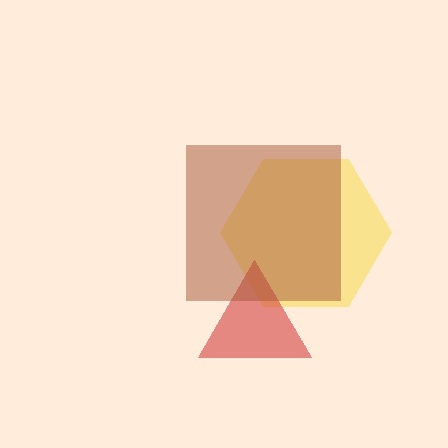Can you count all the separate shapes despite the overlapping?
Yes, there are 3 separate shapes.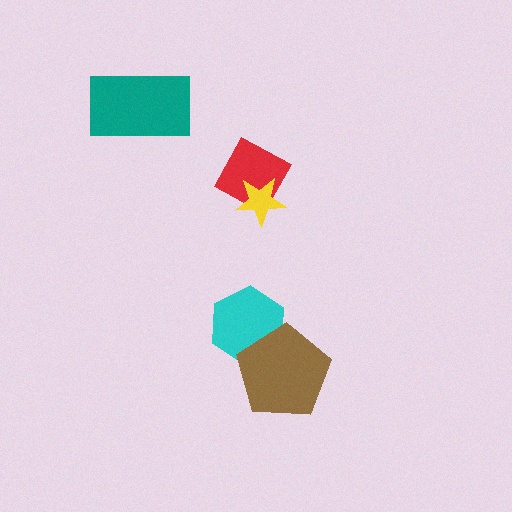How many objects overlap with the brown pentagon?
1 object overlaps with the brown pentagon.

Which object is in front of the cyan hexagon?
The brown pentagon is in front of the cyan hexagon.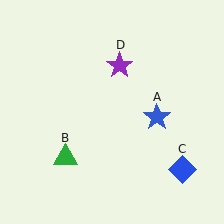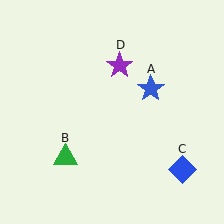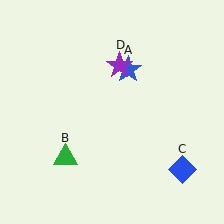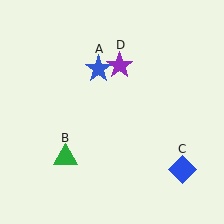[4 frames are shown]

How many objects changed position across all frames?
1 object changed position: blue star (object A).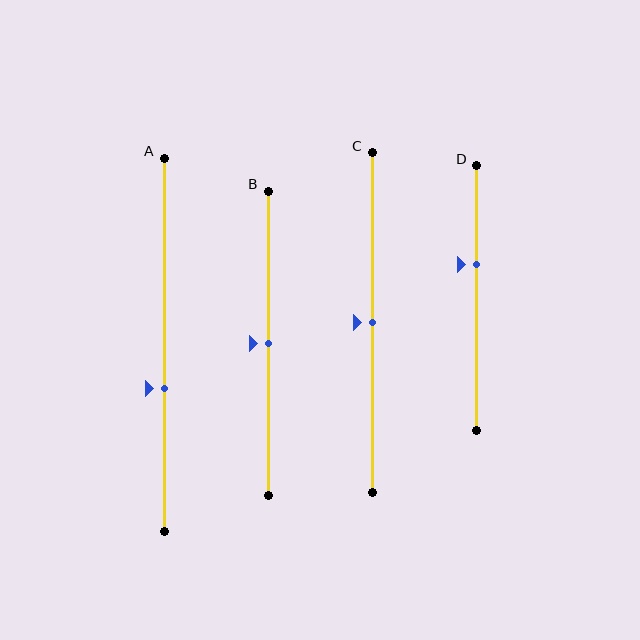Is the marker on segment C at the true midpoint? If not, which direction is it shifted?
Yes, the marker on segment C is at the true midpoint.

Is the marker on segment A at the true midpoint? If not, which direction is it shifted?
No, the marker on segment A is shifted downward by about 12% of the segment length.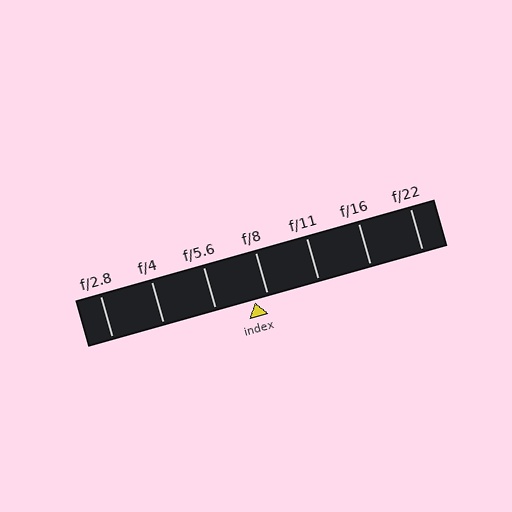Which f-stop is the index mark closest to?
The index mark is closest to f/8.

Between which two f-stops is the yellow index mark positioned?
The index mark is between f/5.6 and f/8.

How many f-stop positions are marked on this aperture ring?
There are 7 f-stop positions marked.